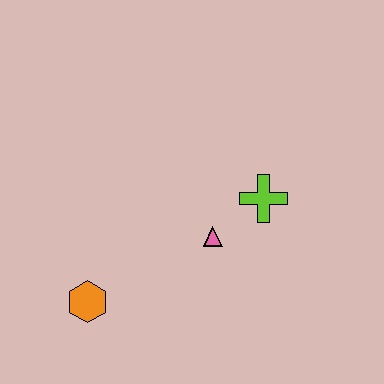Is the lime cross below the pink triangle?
No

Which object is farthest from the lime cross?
The orange hexagon is farthest from the lime cross.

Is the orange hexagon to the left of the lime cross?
Yes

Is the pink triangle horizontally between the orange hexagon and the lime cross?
Yes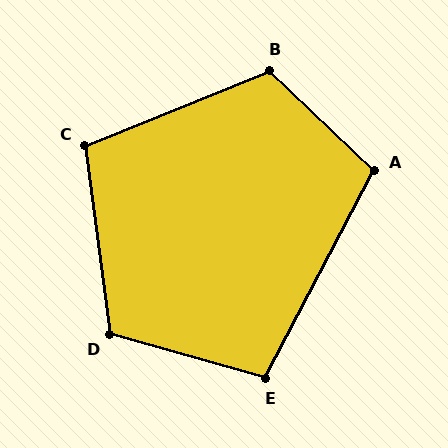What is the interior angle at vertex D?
Approximately 113 degrees (obtuse).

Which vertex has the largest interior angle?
B, at approximately 115 degrees.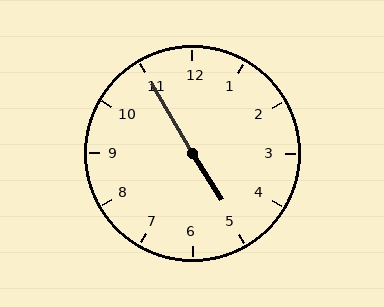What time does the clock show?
4:55.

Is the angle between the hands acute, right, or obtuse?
It is obtuse.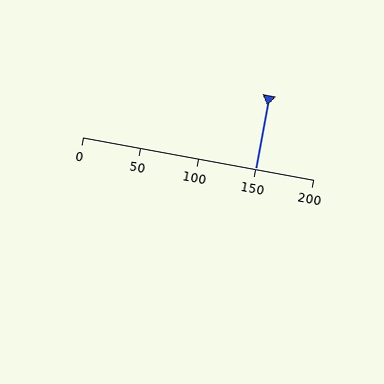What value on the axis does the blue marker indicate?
The marker indicates approximately 150.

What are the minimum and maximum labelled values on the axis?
The axis runs from 0 to 200.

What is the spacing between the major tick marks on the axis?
The major ticks are spaced 50 apart.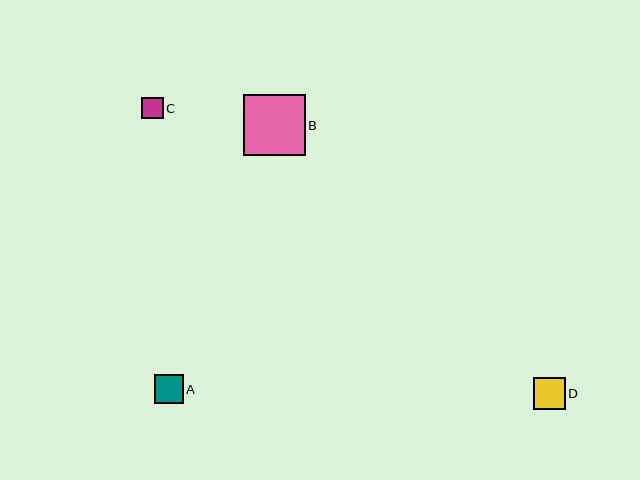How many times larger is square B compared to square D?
Square B is approximately 1.9 times the size of square D.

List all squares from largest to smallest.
From largest to smallest: B, D, A, C.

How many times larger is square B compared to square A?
Square B is approximately 2.1 times the size of square A.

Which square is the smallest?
Square C is the smallest with a size of approximately 21 pixels.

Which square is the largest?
Square B is the largest with a size of approximately 61 pixels.